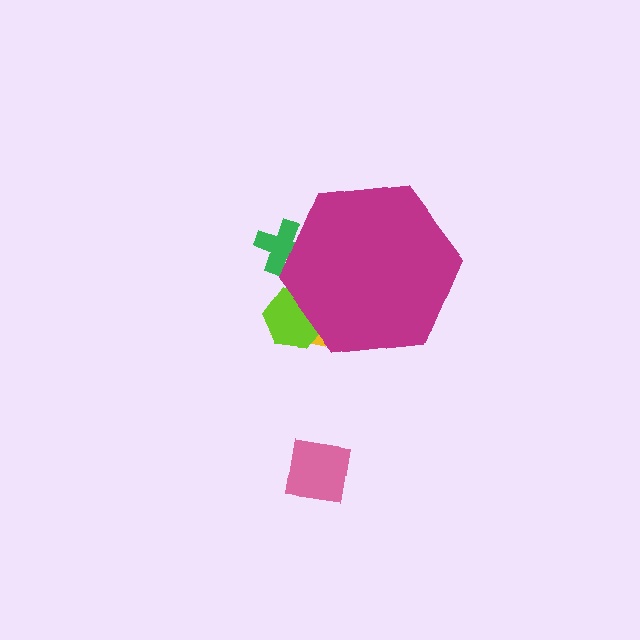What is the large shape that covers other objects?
A magenta hexagon.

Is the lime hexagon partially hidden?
Yes, the lime hexagon is partially hidden behind the magenta hexagon.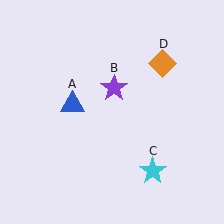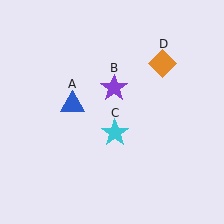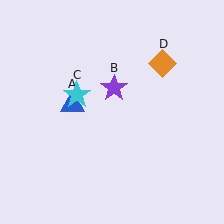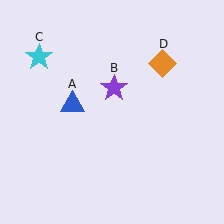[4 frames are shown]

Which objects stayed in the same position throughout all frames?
Blue triangle (object A) and purple star (object B) and orange diamond (object D) remained stationary.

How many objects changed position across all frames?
1 object changed position: cyan star (object C).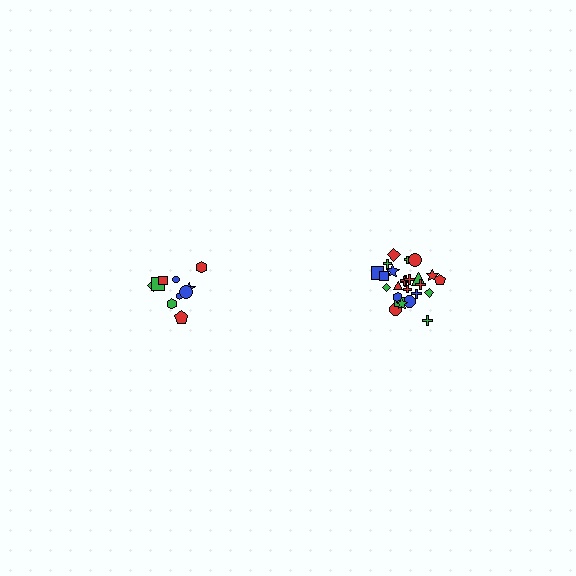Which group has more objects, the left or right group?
The right group.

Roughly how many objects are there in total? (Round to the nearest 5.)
Roughly 35 objects in total.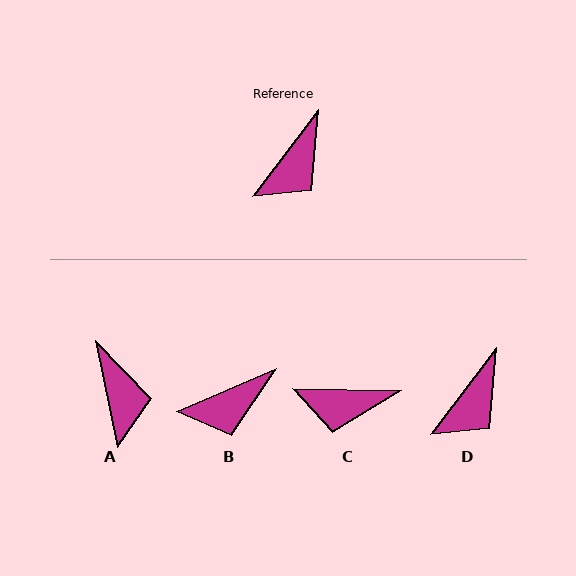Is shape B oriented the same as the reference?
No, it is off by about 30 degrees.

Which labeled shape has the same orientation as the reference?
D.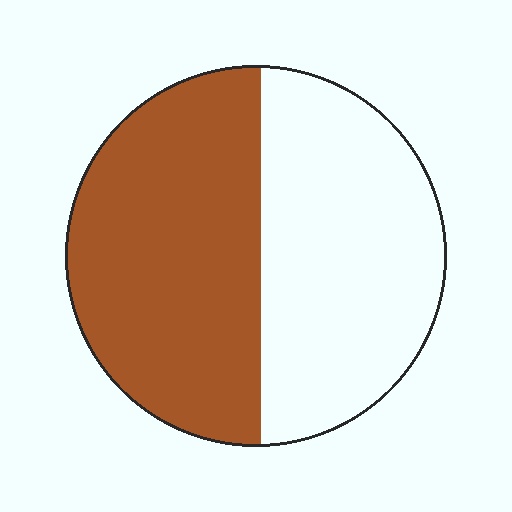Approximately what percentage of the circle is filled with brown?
Approximately 50%.